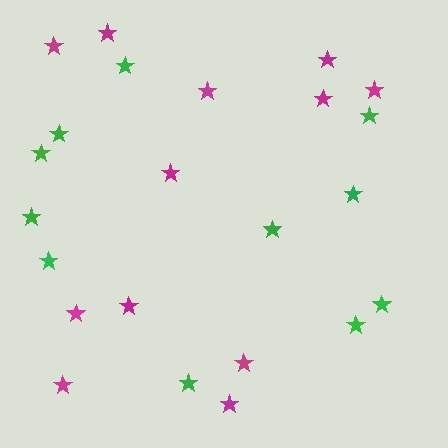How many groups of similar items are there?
There are 2 groups: one group of magenta stars (12) and one group of green stars (11).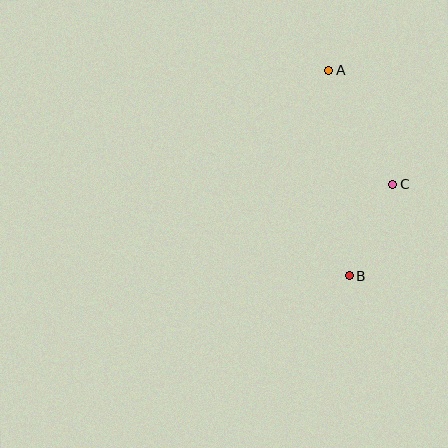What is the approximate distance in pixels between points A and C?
The distance between A and C is approximately 131 pixels.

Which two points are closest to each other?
Points B and C are closest to each other.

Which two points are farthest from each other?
Points A and B are farthest from each other.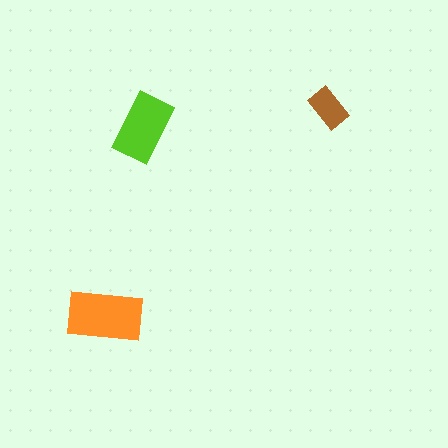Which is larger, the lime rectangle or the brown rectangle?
The lime one.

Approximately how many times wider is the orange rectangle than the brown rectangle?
About 2 times wider.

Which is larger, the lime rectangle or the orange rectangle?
The orange one.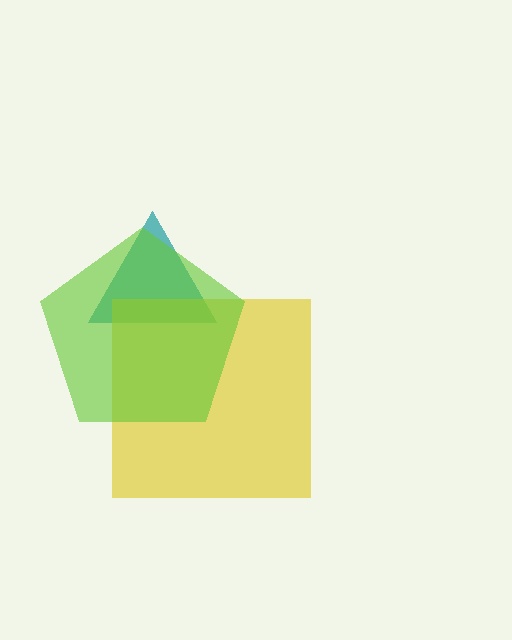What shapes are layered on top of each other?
The layered shapes are: a teal triangle, a yellow square, a lime pentagon.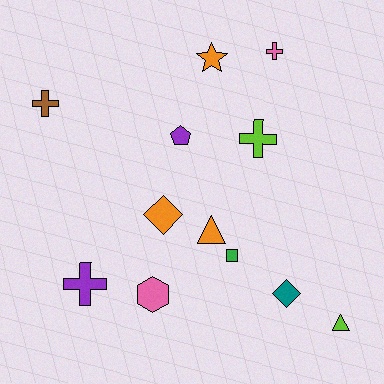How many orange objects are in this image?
There are 3 orange objects.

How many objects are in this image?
There are 12 objects.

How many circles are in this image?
There are no circles.